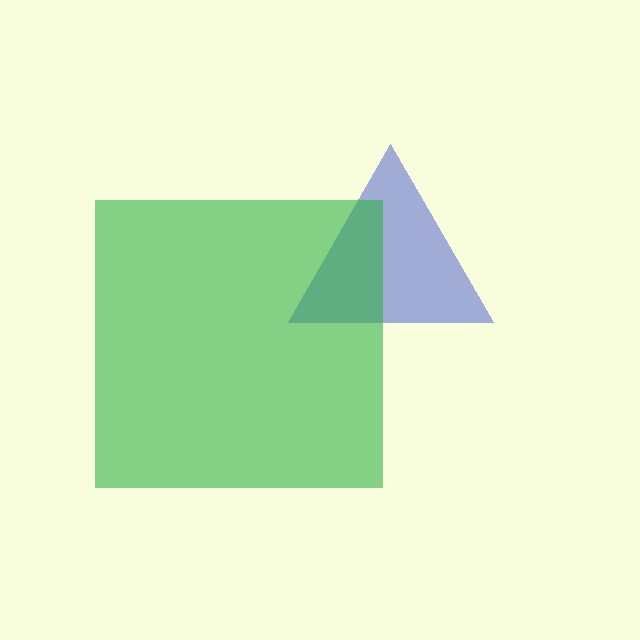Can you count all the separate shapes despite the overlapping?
Yes, there are 2 separate shapes.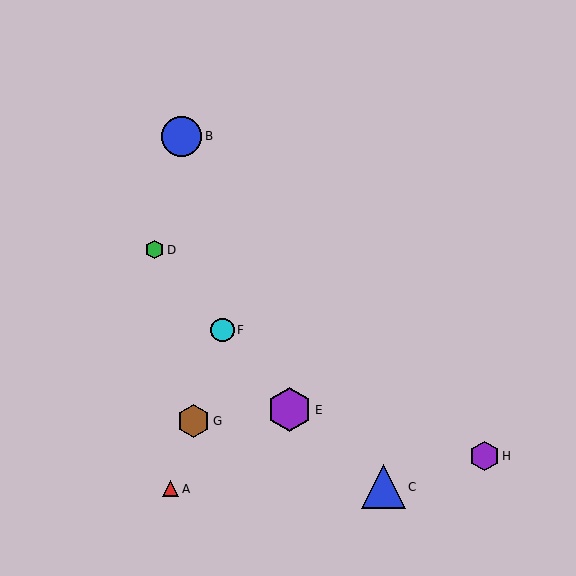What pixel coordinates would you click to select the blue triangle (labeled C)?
Click at (383, 487) to select the blue triangle C.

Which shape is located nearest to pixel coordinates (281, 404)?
The purple hexagon (labeled E) at (289, 410) is nearest to that location.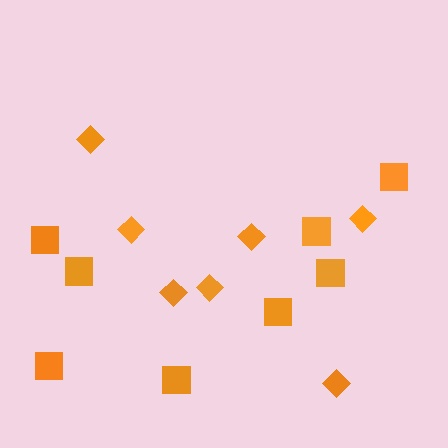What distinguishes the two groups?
There are 2 groups: one group of squares (8) and one group of diamonds (7).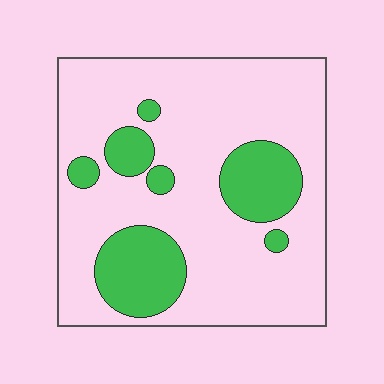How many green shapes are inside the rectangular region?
7.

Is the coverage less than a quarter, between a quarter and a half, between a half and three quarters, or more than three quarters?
Less than a quarter.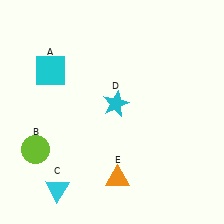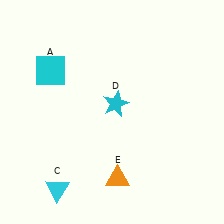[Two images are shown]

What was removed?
The lime circle (B) was removed in Image 2.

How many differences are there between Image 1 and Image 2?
There is 1 difference between the two images.